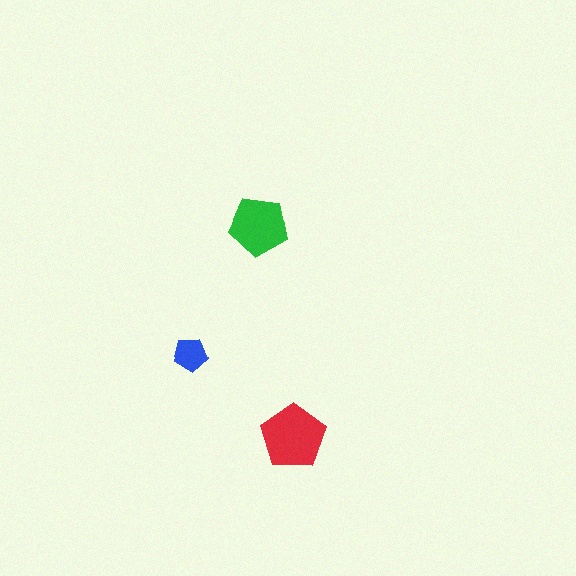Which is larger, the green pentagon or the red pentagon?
The red one.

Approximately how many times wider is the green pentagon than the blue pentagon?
About 1.5 times wider.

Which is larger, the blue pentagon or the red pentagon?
The red one.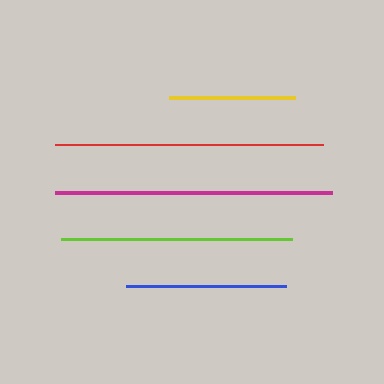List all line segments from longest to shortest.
From longest to shortest: magenta, red, lime, blue, yellow.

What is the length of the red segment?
The red segment is approximately 268 pixels long.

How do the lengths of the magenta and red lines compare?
The magenta and red lines are approximately the same length.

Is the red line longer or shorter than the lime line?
The red line is longer than the lime line.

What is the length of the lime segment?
The lime segment is approximately 231 pixels long.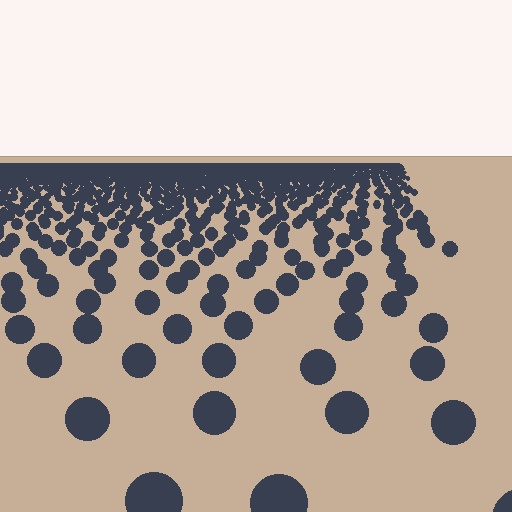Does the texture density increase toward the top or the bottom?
Density increases toward the top.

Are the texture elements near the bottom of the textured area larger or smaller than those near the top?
Larger. Near the bottom, elements are closer to the viewer and appear at a bigger on-screen size.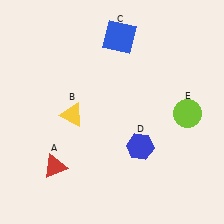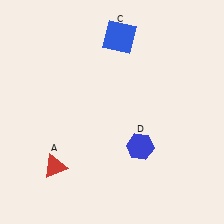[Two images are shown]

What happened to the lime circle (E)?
The lime circle (E) was removed in Image 2. It was in the bottom-right area of Image 1.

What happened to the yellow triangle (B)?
The yellow triangle (B) was removed in Image 2. It was in the bottom-left area of Image 1.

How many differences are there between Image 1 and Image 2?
There are 2 differences between the two images.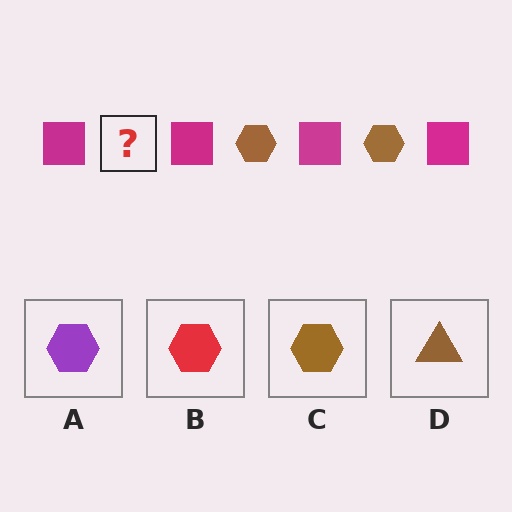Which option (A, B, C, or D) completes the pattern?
C.